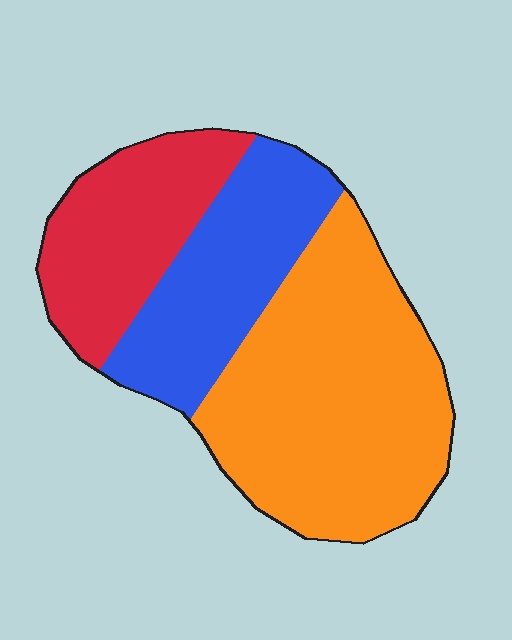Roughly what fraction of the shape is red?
Red covers around 25% of the shape.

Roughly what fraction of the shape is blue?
Blue covers around 25% of the shape.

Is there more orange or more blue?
Orange.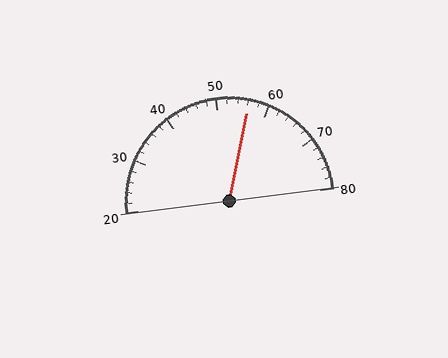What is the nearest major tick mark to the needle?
The nearest major tick mark is 60.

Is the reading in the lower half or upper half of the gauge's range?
The reading is in the upper half of the range (20 to 80).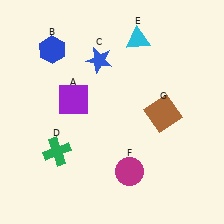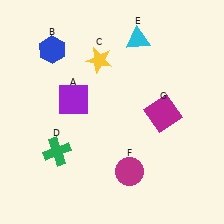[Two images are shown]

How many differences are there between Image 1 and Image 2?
There are 2 differences between the two images.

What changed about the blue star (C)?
In Image 1, C is blue. In Image 2, it changed to yellow.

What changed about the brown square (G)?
In Image 1, G is brown. In Image 2, it changed to magenta.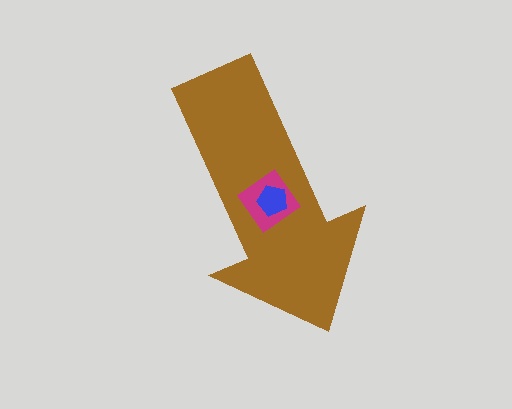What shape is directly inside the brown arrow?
The magenta diamond.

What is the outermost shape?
The brown arrow.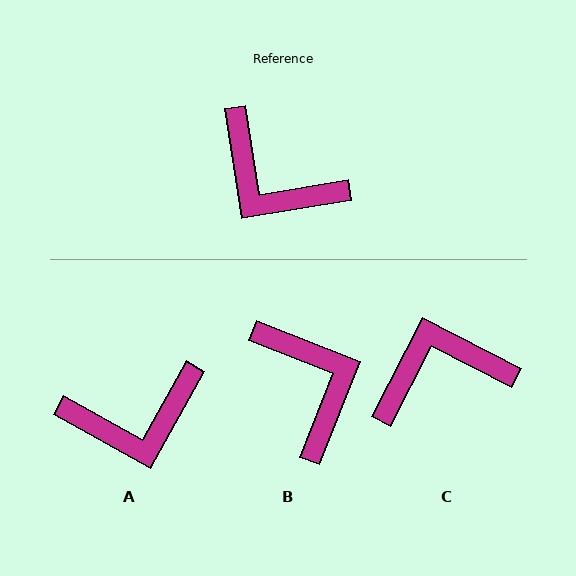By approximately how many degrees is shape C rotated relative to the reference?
Approximately 127 degrees clockwise.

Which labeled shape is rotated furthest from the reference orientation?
B, about 150 degrees away.